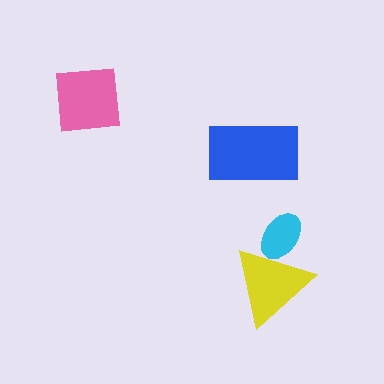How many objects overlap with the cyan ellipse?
1 object overlaps with the cyan ellipse.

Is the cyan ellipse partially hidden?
Yes, it is partially covered by another shape.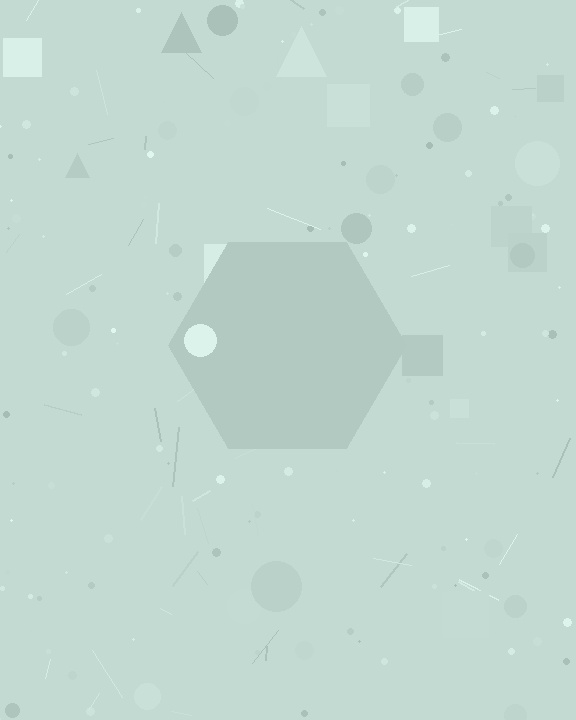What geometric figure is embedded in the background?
A hexagon is embedded in the background.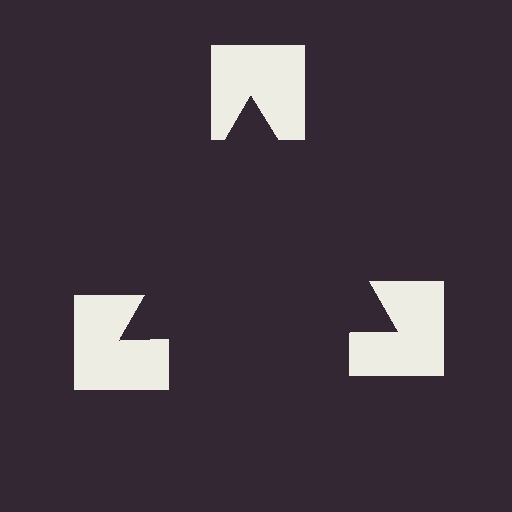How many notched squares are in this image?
There are 3 — one at each vertex of the illusory triangle.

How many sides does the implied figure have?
3 sides.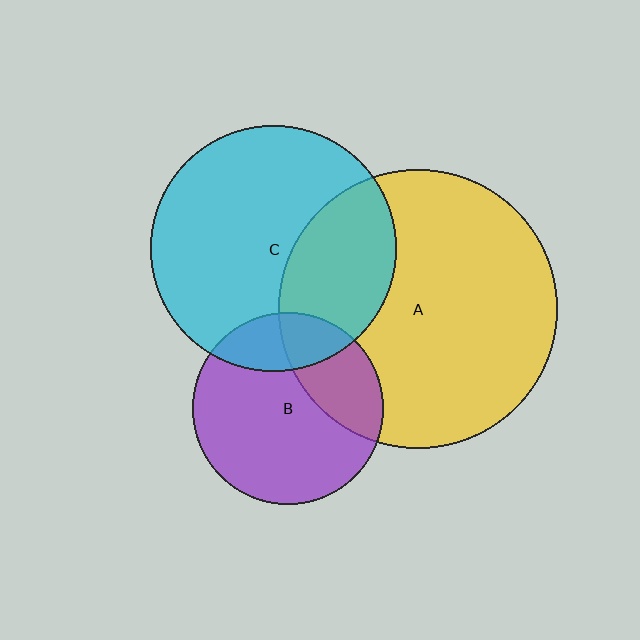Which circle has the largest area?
Circle A (yellow).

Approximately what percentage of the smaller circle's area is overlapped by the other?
Approximately 30%.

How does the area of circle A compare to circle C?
Approximately 1.3 times.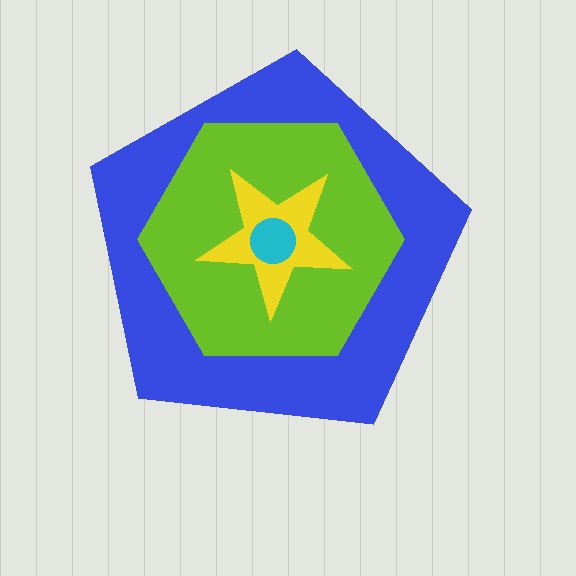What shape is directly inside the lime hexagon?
The yellow star.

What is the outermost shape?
The blue pentagon.